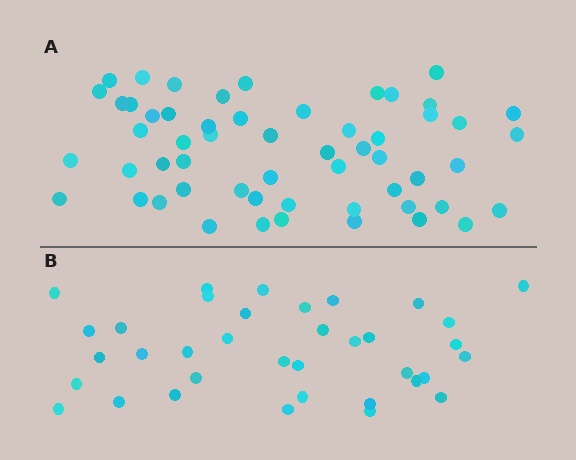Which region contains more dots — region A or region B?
Region A (the top region) has more dots.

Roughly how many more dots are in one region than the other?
Region A has approximately 20 more dots than region B.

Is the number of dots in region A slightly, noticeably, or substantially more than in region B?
Region A has substantially more. The ratio is roughly 1.6 to 1.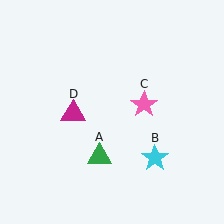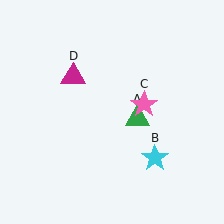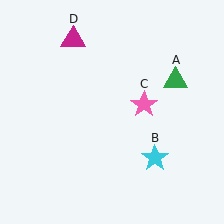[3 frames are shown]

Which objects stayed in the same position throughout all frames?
Cyan star (object B) and pink star (object C) remained stationary.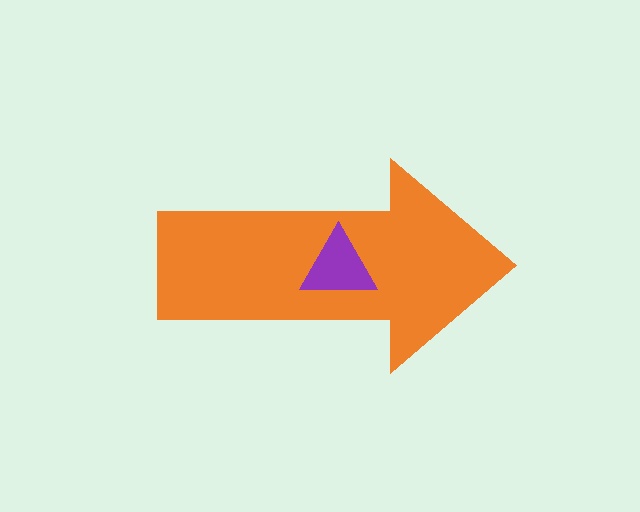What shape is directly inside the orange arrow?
The purple triangle.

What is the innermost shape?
The purple triangle.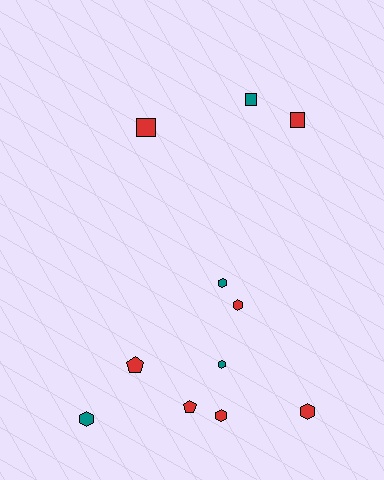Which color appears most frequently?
Red, with 7 objects.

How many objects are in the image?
There are 11 objects.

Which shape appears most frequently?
Hexagon, with 6 objects.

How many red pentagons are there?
There are 2 red pentagons.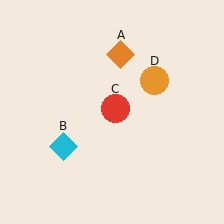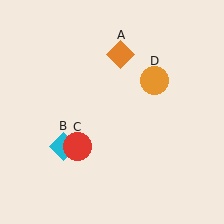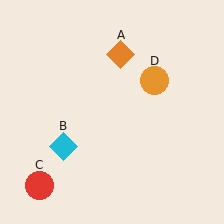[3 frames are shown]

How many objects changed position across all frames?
1 object changed position: red circle (object C).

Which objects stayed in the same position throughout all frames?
Orange diamond (object A) and cyan diamond (object B) and orange circle (object D) remained stationary.